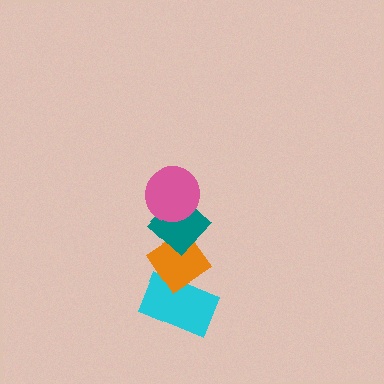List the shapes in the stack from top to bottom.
From top to bottom: the pink circle, the teal diamond, the orange diamond, the cyan rectangle.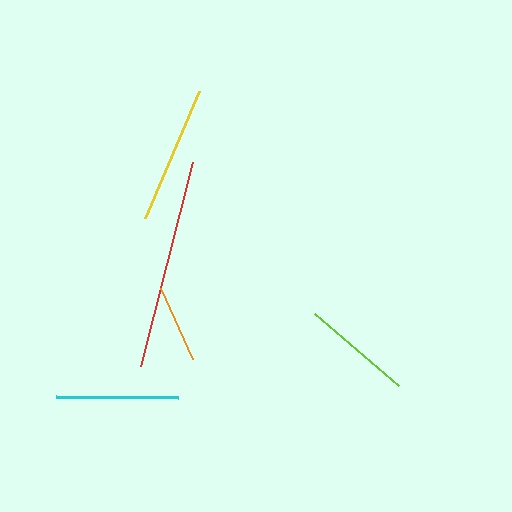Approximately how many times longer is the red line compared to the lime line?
The red line is approximately 1.9 times the length of the lime line.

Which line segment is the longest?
The red line is the longest at approximately 211 pixels.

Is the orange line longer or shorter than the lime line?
The lime line is longer than the orange line.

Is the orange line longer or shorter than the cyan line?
The cyan line is longer than the orange line.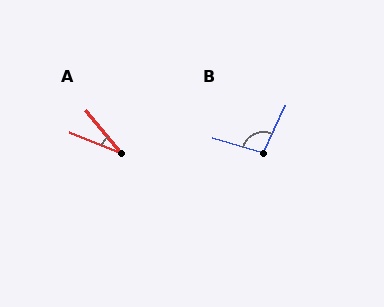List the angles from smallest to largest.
A (29°), B (99°).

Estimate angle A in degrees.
Approximately 29 degrees.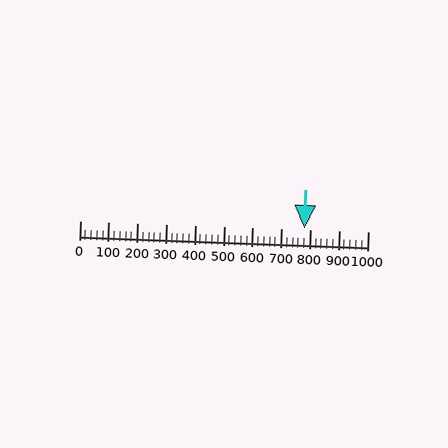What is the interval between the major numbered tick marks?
The major tick marks are spaced 100 units apart.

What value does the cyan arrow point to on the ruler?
The cyan arrow points to approximately 780.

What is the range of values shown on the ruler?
The ruler shows values from 0 to 1000.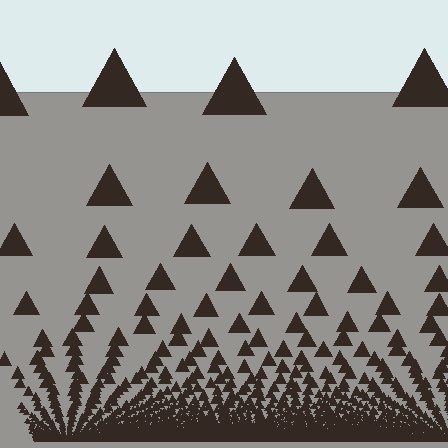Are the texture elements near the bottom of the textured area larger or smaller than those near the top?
Smaller. The gradient is inverted — elements near the bottom are smaller and denser.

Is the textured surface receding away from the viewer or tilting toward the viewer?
The surface appears to tilt toward the viewer. Texture elements get larger and sparser toward the top.